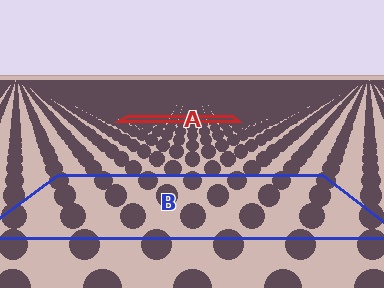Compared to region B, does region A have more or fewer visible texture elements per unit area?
Region A has more texture elements per unit area — they are packed more densely because it is farther away.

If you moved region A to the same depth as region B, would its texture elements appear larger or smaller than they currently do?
They would appear larger. At a closer depth, the same texture elements are projected at a bigger on-screen size.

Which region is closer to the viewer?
Region B is closer. The texture elements there are larger and more spread out.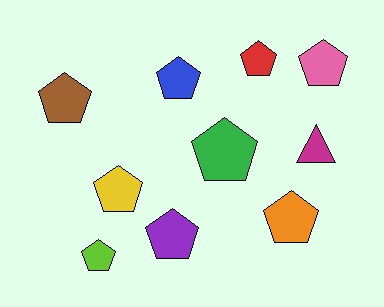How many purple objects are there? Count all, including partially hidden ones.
There is 1 purple object.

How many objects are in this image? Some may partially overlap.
There are 10 objects.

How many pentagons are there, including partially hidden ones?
There are 9 pentagons.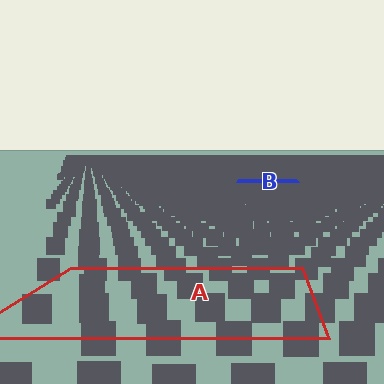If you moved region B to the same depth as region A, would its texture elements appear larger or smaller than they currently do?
They would appear larger. At a closer depth, the same texture elements are projected at a bigger on-screen size.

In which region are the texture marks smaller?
The texture marks are smaller in region B, because it is farther away.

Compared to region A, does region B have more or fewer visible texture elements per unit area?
Region B has more texture elements per unit area — they are packed more densely because it is farther away.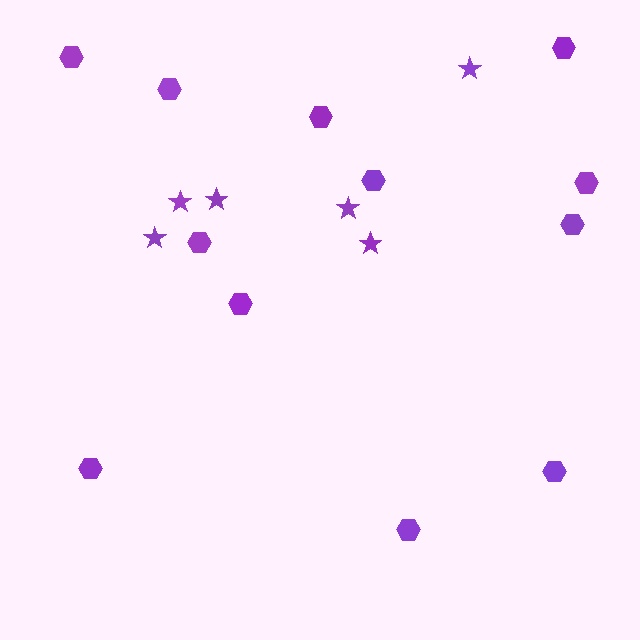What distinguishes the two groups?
There are 2 groups: one group of stars (6) and one group of hexagons (12).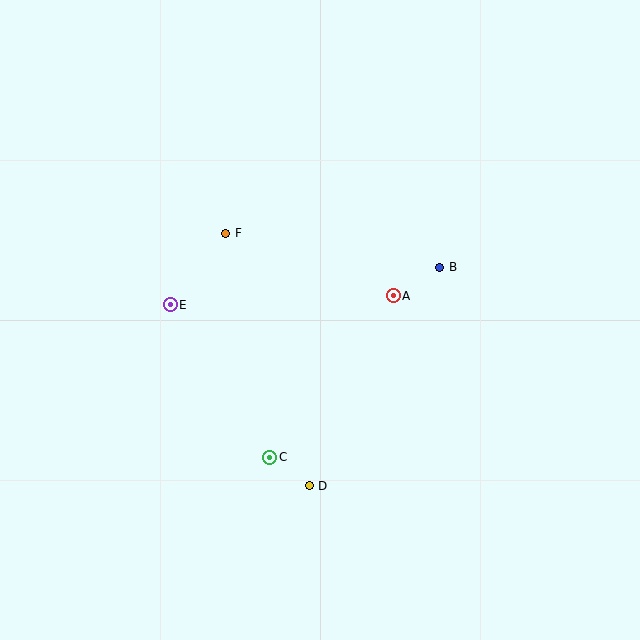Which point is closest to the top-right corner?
Point B is closest to the top-right corner.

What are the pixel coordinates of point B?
Point B is at (440, 267).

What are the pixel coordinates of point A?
Point A is at (393, 296).